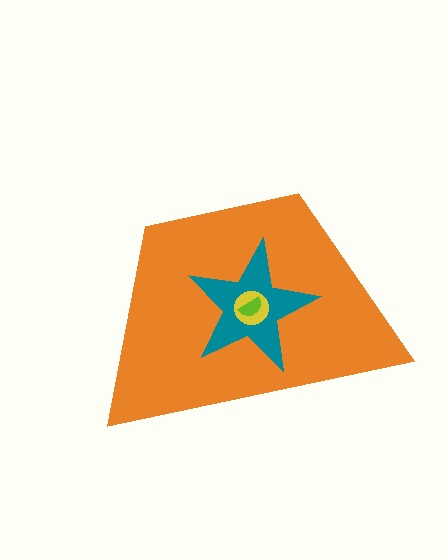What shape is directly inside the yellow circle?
The lime semicircle.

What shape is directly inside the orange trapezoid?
The teal star.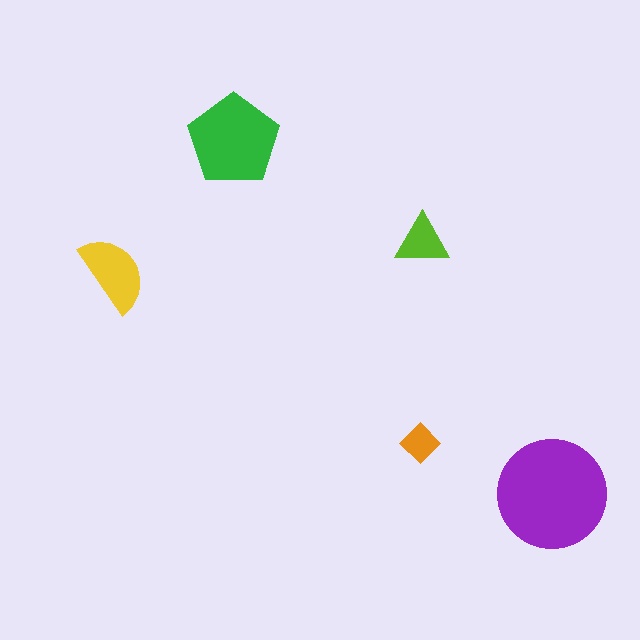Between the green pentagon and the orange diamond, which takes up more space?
The green pentagon.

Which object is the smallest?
The orange diamond.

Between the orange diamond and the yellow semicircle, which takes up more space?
The yellow semicircle.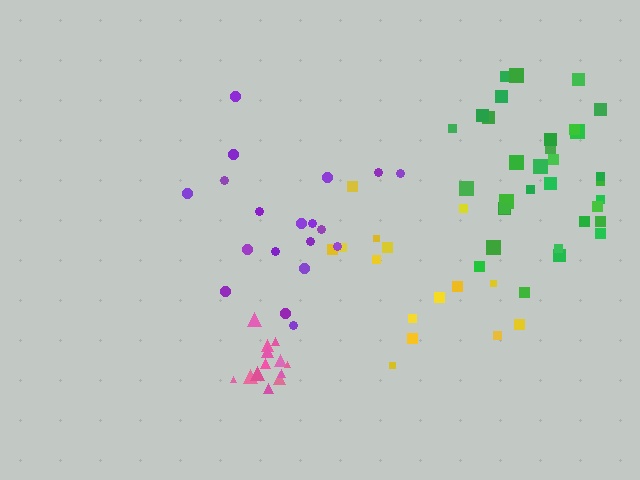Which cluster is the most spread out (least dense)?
Yellow.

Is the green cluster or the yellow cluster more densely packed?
Green.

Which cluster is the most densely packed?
Pink.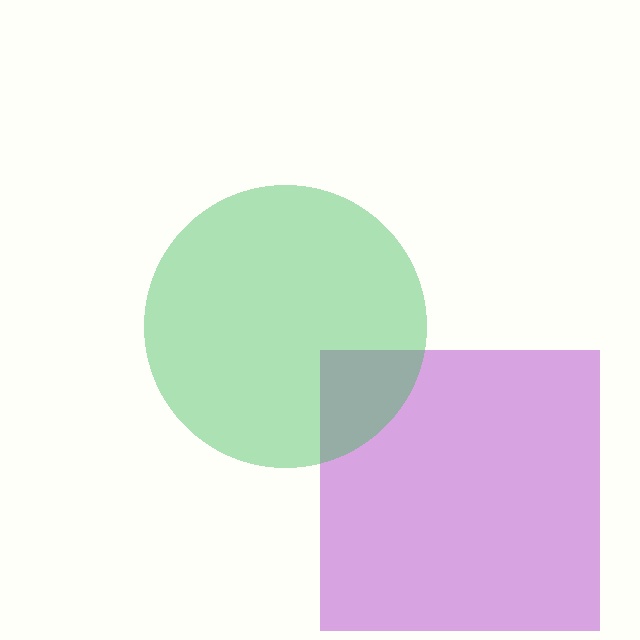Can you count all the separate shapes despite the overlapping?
Yes, there are 2 separate shapes.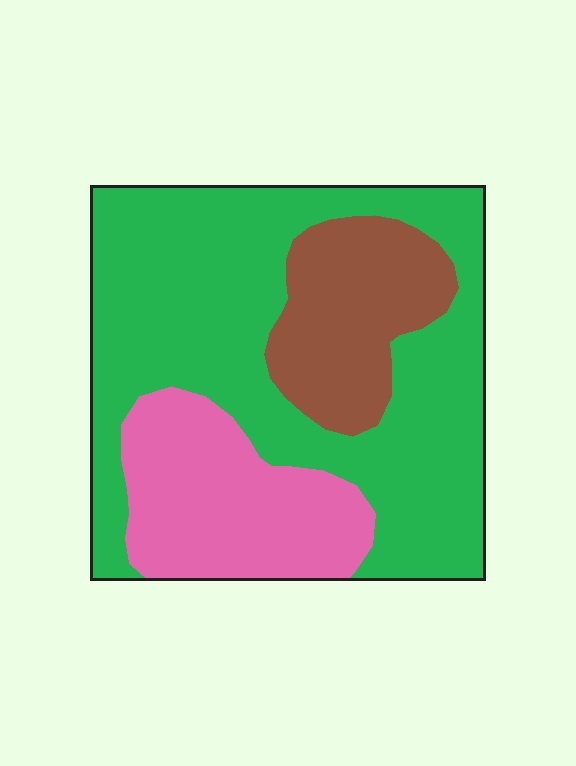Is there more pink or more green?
Green.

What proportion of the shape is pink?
Pink takes up less than a quarter of the shape.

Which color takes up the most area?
Green, at roughly 60%.